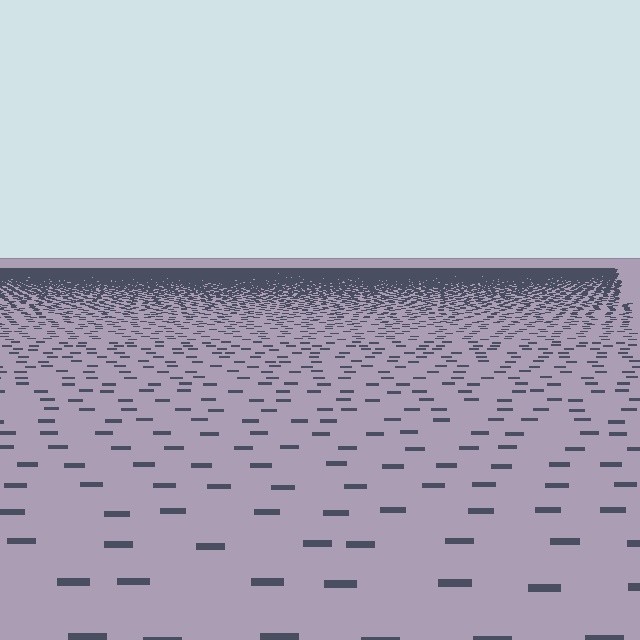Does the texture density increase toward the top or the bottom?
Density increases toward the top.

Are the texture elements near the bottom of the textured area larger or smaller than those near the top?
Larger. Near the bottom, elements are closer to the viewer and appear at a bigger on-screen size.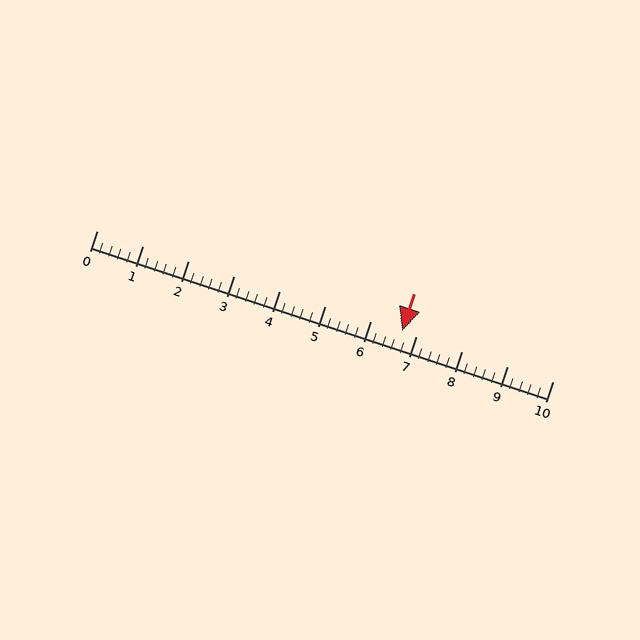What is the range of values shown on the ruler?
The ruler shows values from 0 to 10.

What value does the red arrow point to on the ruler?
The red arrow points to approximately 6.7.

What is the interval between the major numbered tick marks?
The major tick marks are spaced 1 units apart.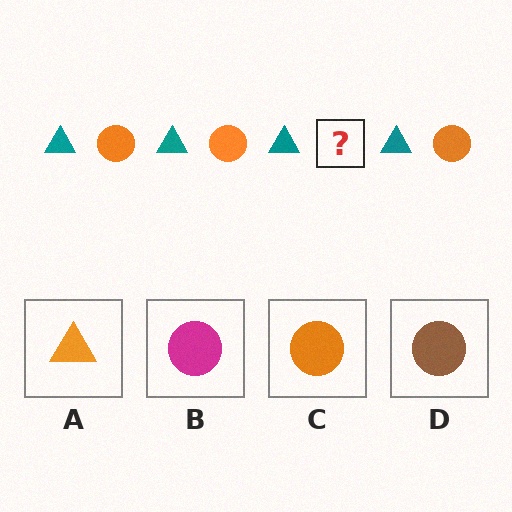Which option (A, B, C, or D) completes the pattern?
C.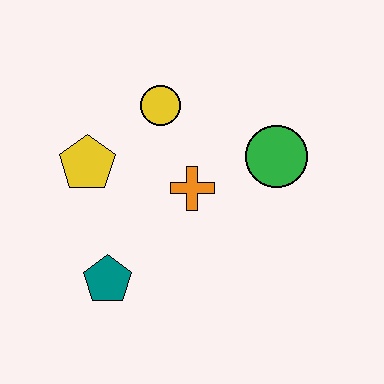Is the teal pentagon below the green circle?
Yes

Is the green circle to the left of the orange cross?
No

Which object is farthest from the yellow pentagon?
The green circle is farthest from the yellow pentagon.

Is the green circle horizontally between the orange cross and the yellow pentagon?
No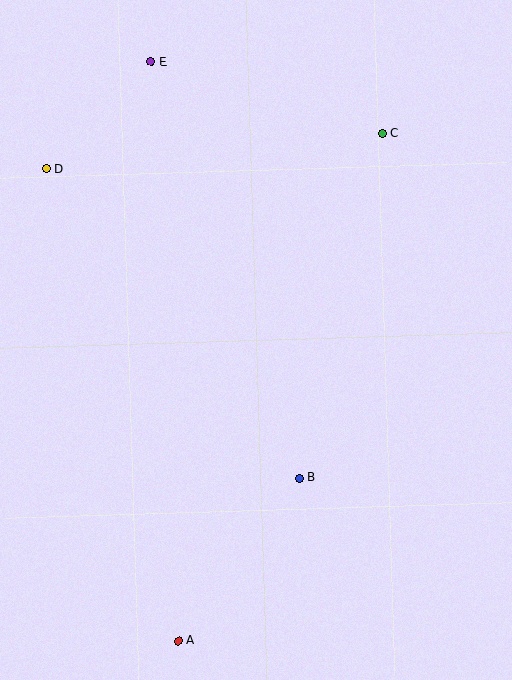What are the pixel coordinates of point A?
Point A is at (179, 641).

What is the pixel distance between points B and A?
The distance between B and A is 203 pixels.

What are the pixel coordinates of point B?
Point B is at (299, 478).